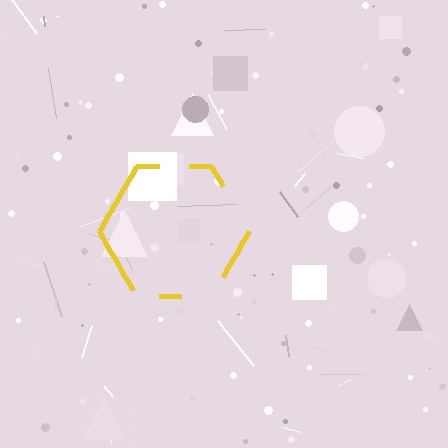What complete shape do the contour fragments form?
The contour fragments form a hexagon.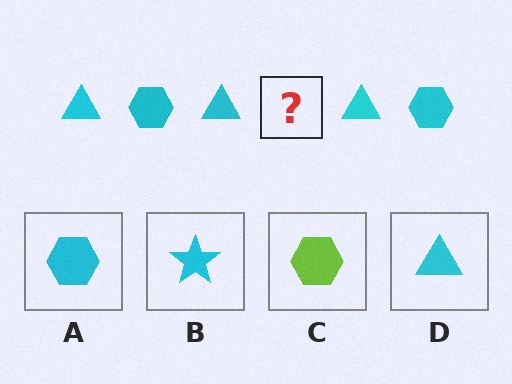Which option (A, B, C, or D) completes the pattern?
A.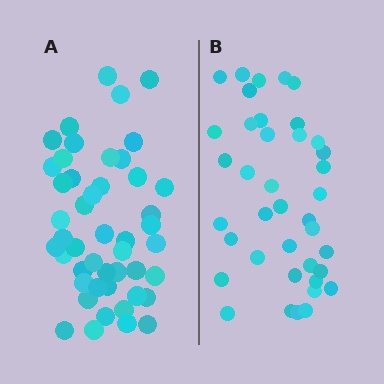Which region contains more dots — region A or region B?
Region A (the left region) has more dots.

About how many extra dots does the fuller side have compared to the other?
Region A has roughly 8 or so more dots than region B.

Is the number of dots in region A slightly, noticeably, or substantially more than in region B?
Region A has only slightly more — the two regions are fairly close. The ratio is roughly 1.2 to 1.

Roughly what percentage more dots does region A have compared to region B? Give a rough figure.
About 20% more.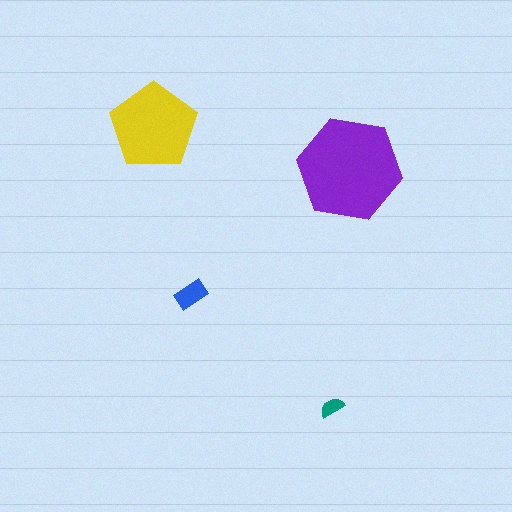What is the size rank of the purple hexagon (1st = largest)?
1st.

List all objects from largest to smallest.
The purple hexagon, the yellow pentagon, the blue rectangle, the teal semicircle.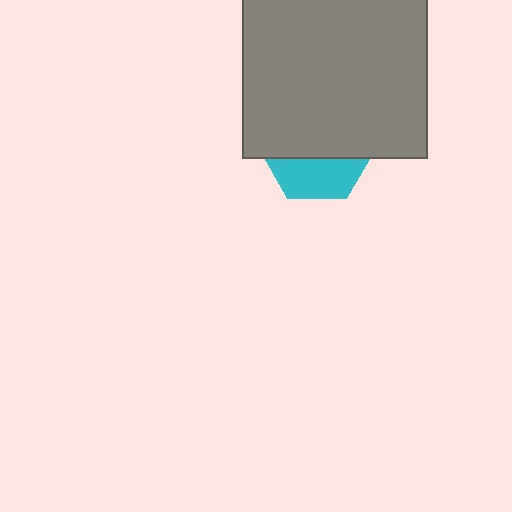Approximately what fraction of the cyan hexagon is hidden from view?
Roughly 65% of the cyan hexagon is hidden behind the gray square.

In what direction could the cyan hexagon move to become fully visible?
The cyan hexagon could move down. That would shift it out from behind the gray square entirely.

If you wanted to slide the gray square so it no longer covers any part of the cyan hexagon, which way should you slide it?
Slide it up — that is the most direct way to separate the two shapes.